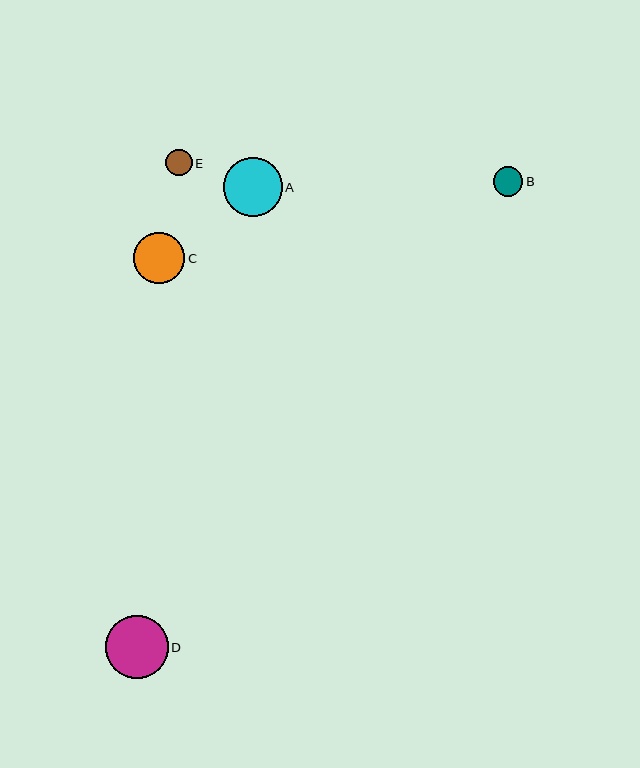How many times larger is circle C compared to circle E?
Circle C is approximately 1.9 times the size of circle E.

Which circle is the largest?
Circle D is the largest with a size of approximately 63 pixels.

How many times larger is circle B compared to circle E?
Circle B is approximately 1.1 times the size of circle E.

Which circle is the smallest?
Circle E is the smallest with a size of approximately 27 pixels.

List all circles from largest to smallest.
From largest to smallest: D, A, C, B, E.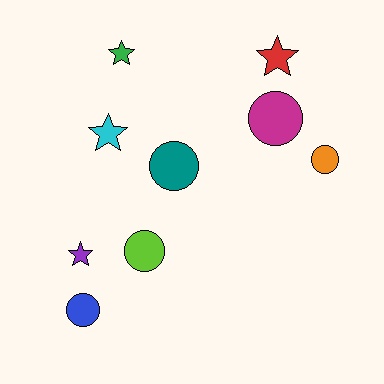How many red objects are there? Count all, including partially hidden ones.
There is 1 red object.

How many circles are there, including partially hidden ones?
There are 5 circles.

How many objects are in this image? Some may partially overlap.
There are 9 objects.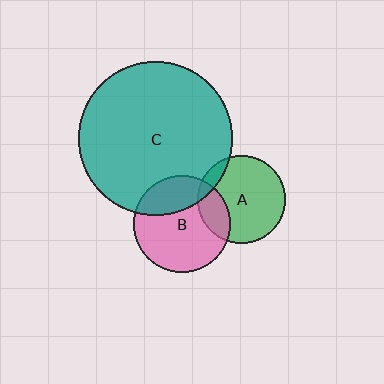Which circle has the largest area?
Circle C (teal).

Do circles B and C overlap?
Yes.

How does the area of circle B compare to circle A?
Approximately 1.2 times.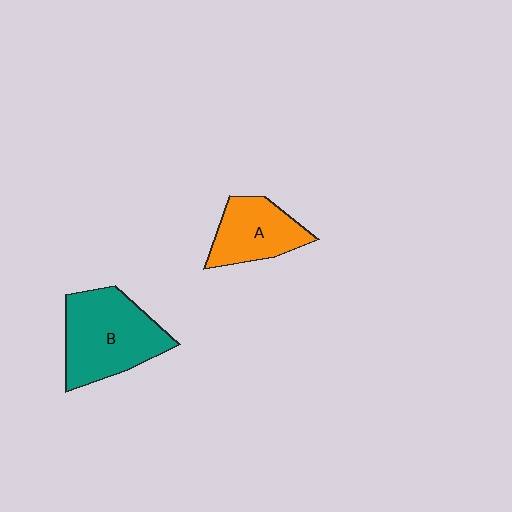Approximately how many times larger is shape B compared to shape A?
Approximately 1.5 times.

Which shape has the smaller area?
Shape A (orange).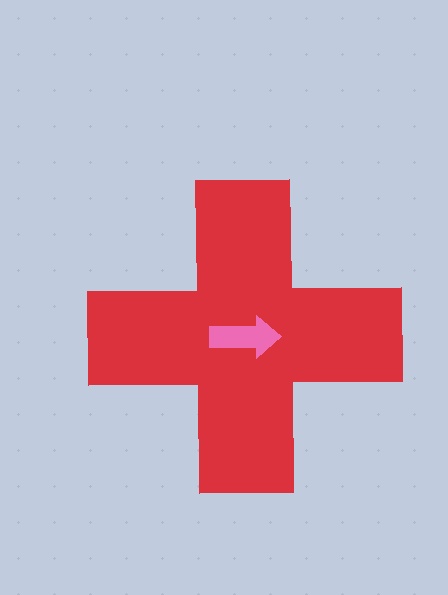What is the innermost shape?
The pink arrow.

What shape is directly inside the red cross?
The pink arrow.